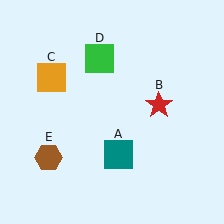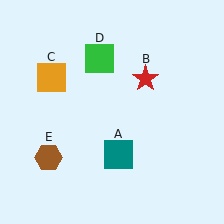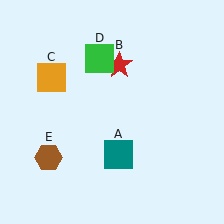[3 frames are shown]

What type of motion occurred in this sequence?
The red star (object B) rotated counterclockwise around the center of the scene.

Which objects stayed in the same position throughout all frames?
Teal square (object A) and orange square (object C) and green square (object D) and brown hexagon (object E) remained stationary.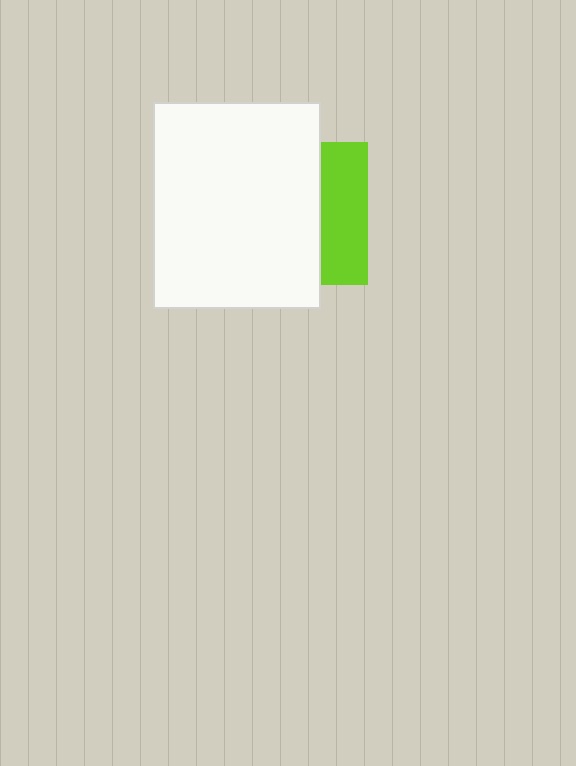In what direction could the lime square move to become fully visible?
The lime square could move right. That would shift it out from behind the white rectangle entirely.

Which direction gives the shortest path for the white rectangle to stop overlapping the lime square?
Moving left gives the shortest separation.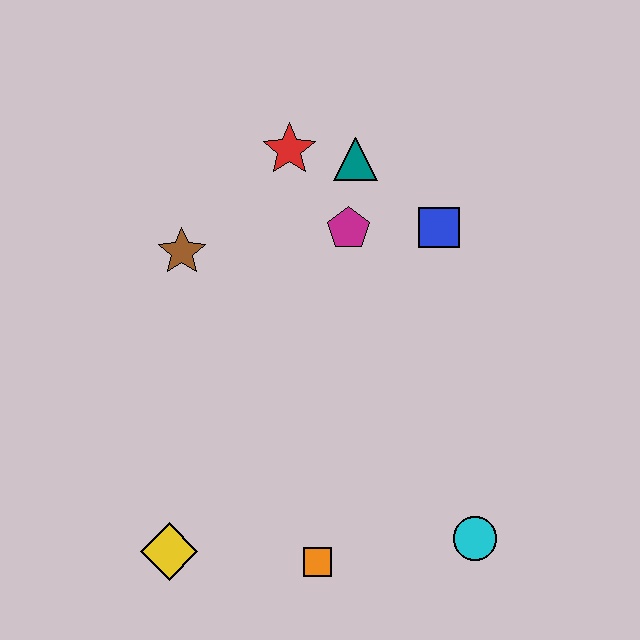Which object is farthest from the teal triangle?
The yellow diamond is farthest from the teal triangle.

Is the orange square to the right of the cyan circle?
No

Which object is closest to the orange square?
The yellow diamond is closest to the orange square.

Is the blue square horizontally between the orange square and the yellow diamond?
No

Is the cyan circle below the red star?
Yes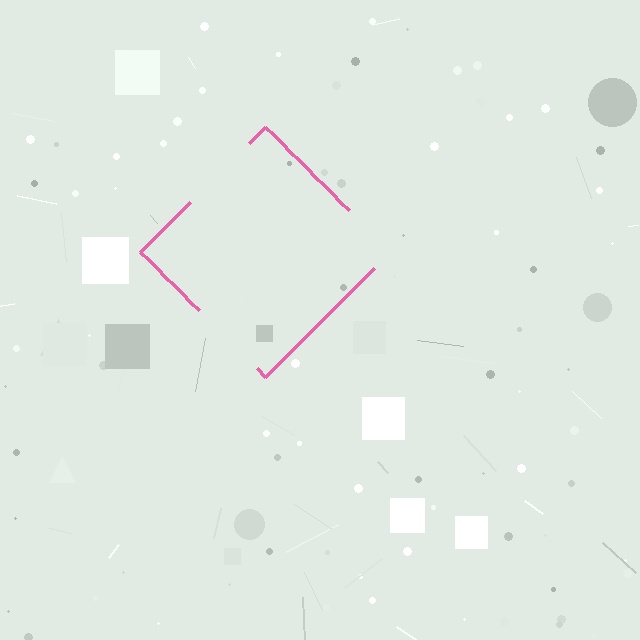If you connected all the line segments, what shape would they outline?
They would outline a diamond.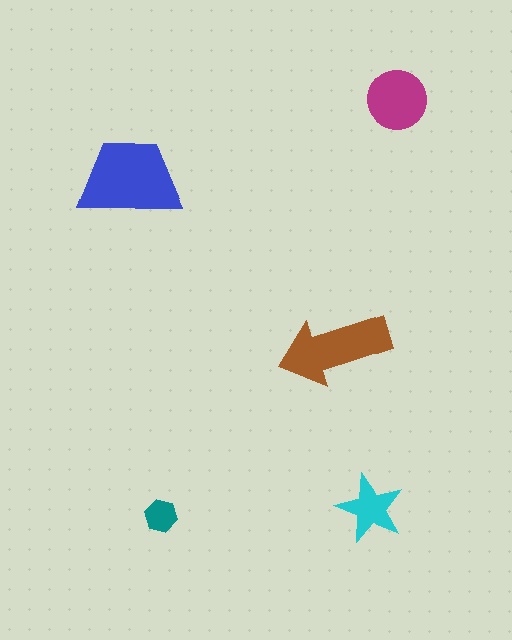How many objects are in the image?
There are 5 objects in the image.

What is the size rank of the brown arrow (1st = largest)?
2nd.